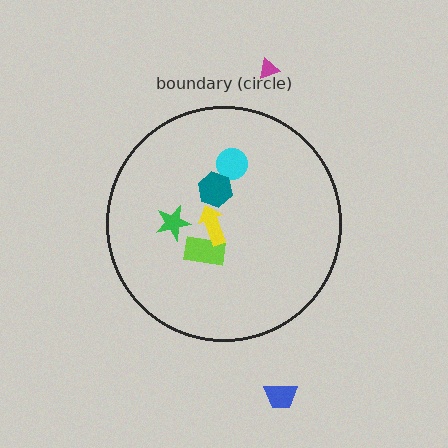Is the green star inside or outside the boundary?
Inside.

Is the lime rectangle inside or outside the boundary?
Inside.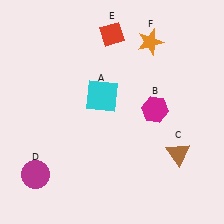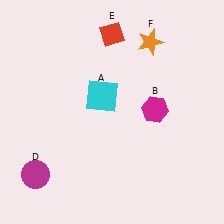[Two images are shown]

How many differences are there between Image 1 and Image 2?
There is 1 difference between the two images.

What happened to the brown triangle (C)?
The brown triangle (C) was removed in Image 2. It was in the bottom-right area of Image 1.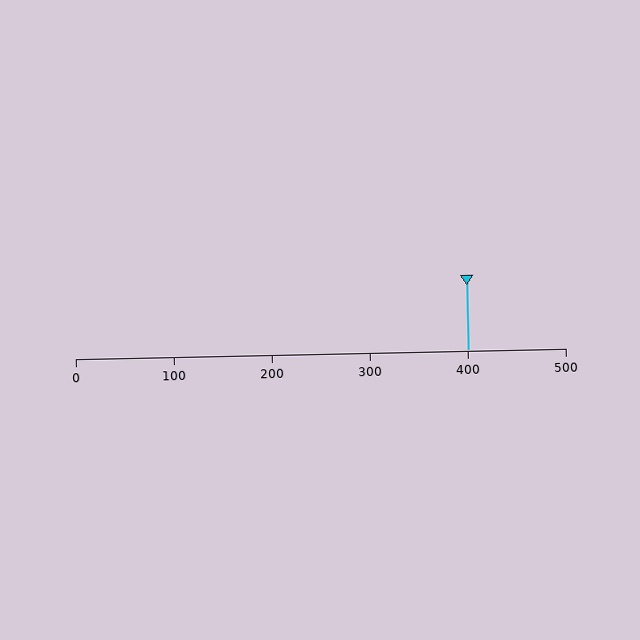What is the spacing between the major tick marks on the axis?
The major ticks are spaced 100 apart.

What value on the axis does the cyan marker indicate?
The marker indicates approximately 400.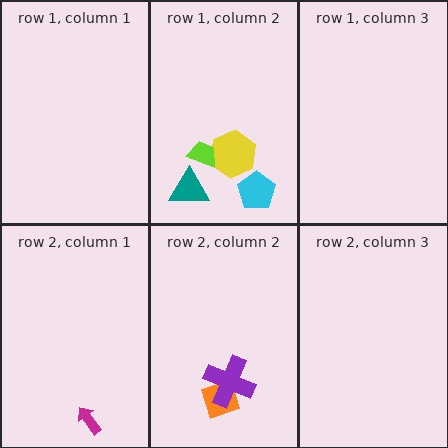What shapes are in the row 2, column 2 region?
The orange diamond, the purple cross.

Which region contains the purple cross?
The row 2, column 2 region.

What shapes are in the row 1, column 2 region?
The yellow hexagon, the cyan pentagon, the teal triangle, the lime trapezoid.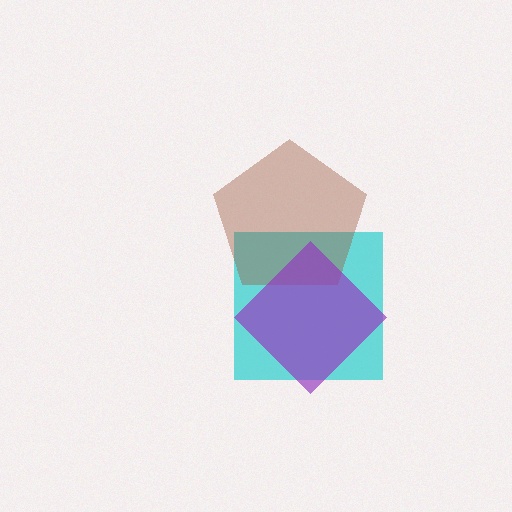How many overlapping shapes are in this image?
There are 3 overlapping shapes in the image.